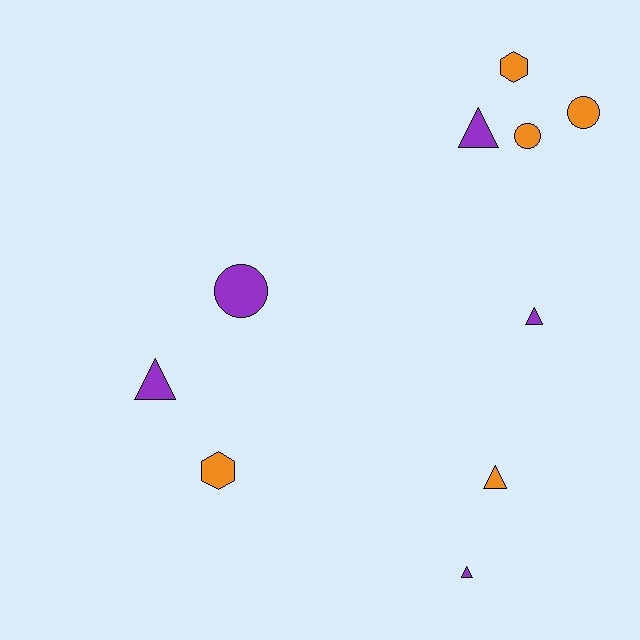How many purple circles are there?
There is 1 purple circle.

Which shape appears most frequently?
Triangle, with 5 objects.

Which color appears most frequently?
Orange, with 5 objects.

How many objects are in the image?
There are 10 objects.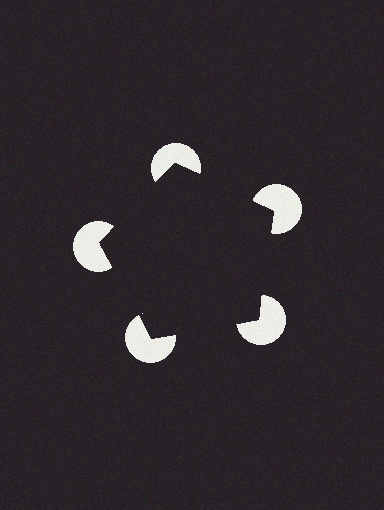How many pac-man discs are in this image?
There are 5 — one at each vertex of the illusory pentagon.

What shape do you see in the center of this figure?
An illusory pentagon — its edges are inferred from the aligned wedge cuts in the pac-man discs, not physically drawn.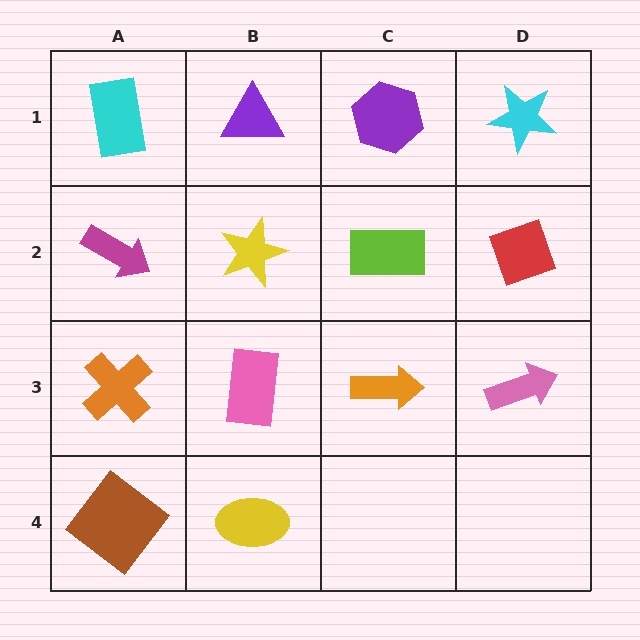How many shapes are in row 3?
4 shapes.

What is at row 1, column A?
A cyan rectangle.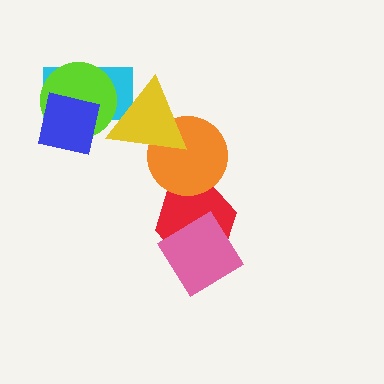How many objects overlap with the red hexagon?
2 objects overlap with the red hexagon.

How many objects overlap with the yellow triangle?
3 objects overlap with the yellow triangle.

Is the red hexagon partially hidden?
Yes, it is partially covered by another shape.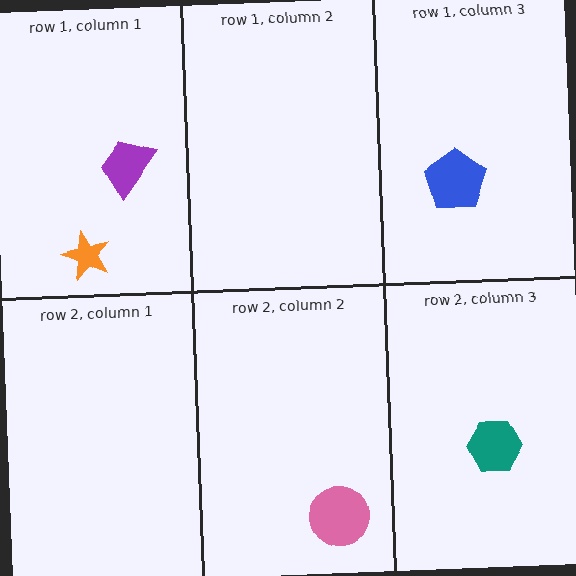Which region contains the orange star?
The row 1, column 1 region.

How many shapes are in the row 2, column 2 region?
1.